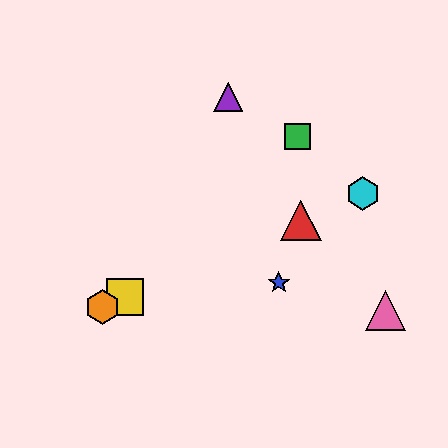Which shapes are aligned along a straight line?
The red triangle, the yellow square, the orange hexagon, the cyan hexagon are aligned along a straight line.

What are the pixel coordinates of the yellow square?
The yellow square is at (125, 297).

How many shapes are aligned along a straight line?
4 shapes (the red triangle, the yellow square, the orange hexagon, the cyan hexagon) are aligned along a straight line.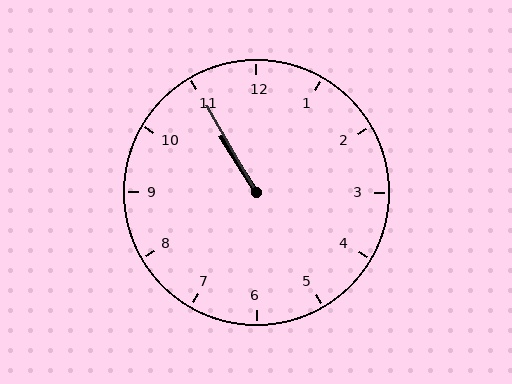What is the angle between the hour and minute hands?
Approximately 2 degrees.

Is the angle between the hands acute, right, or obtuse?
It is acute.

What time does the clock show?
10:55.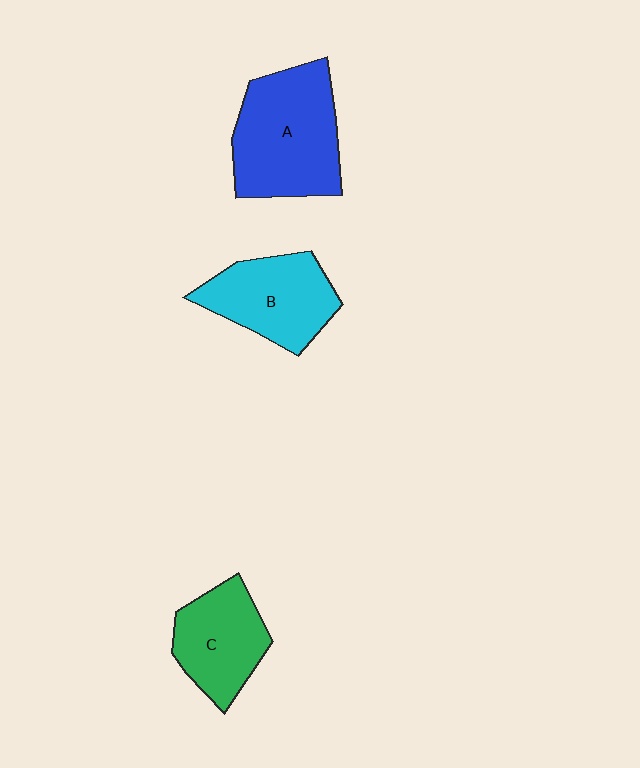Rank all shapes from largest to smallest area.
From largest to smallest: A (blue), B (cyan), C (green).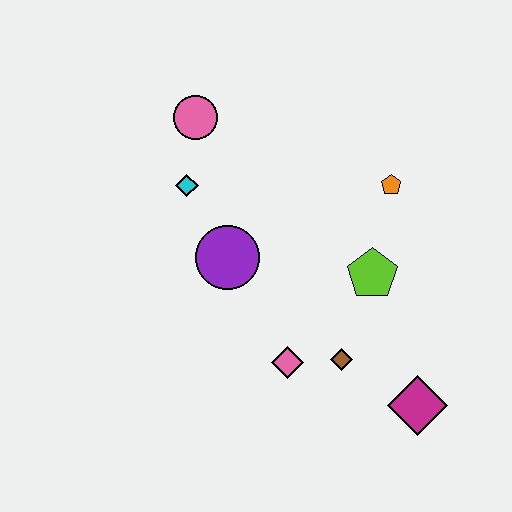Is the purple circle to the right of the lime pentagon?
No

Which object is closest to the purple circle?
The cyan diamond is closest to the purple circle.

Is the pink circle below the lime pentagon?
No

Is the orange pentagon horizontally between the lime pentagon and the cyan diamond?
No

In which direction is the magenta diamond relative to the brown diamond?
The magenta diamond is to the right of the brown diamond.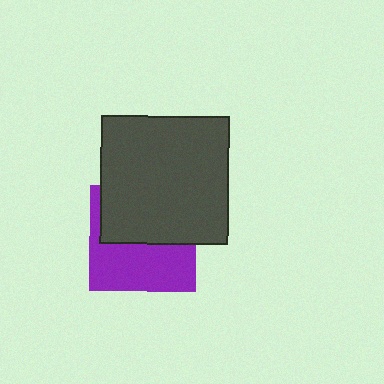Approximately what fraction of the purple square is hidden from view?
Roughly 51% of the purple square is hidden behind the dark gray square.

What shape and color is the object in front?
The object in front is a dark gray square.